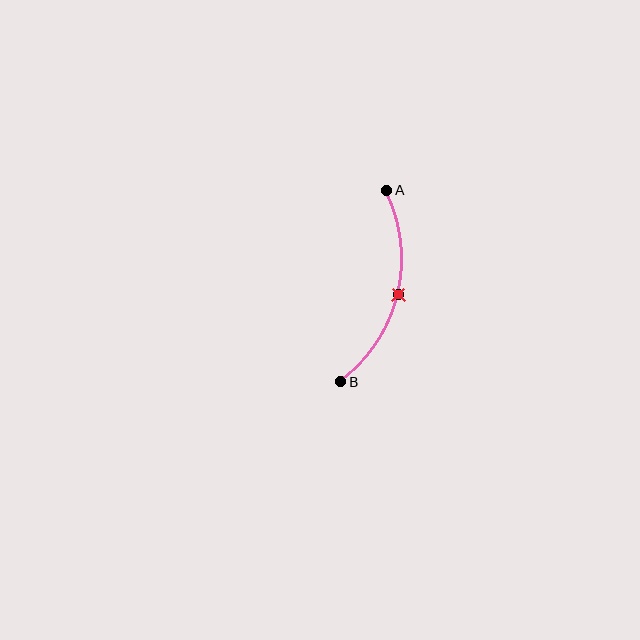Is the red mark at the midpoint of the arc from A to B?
Yes. The red mark lies on the arc at equal arc-length from both A and B — it is the arc midpoint.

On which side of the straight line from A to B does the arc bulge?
The arc bulges to the right of the straight line connecting A and B.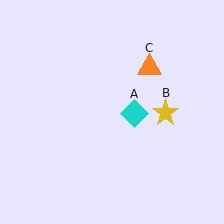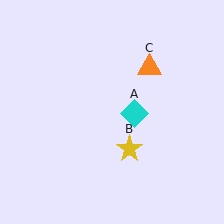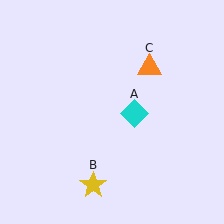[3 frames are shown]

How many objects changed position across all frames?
1 object changed position: yellow star (object B).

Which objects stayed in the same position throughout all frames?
Cyan diamond (object A) and orange triangle (object C) remained stationary.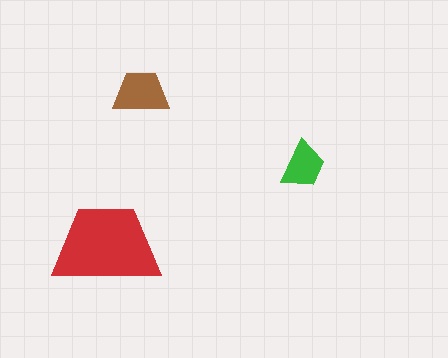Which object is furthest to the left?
The red trapezoid is leftmost.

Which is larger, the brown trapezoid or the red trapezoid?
The red one.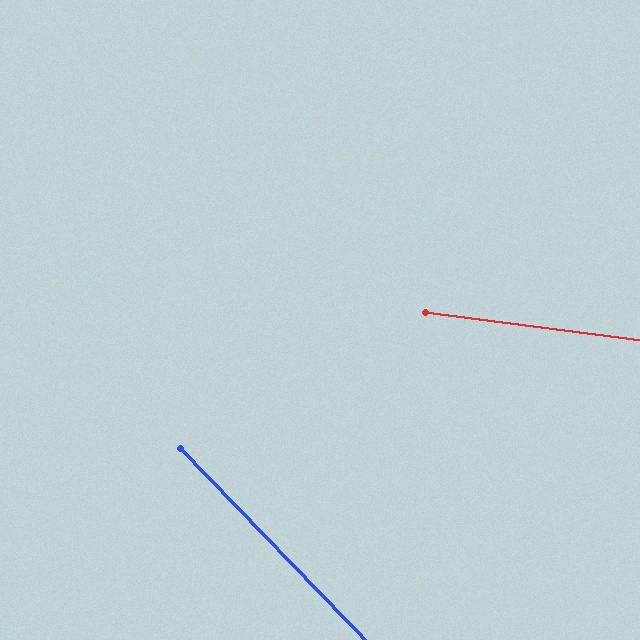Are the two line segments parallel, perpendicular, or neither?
Neither parallel nor perpendicular — they differ by about 39°.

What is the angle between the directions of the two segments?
Approximately 39 degrees.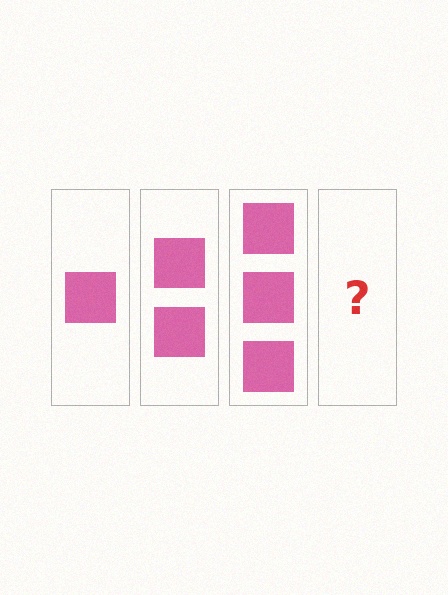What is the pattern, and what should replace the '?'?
The pattern is that each step adds one more square. The '?' should be 4 squares.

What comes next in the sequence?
The next element should be 4 squares.